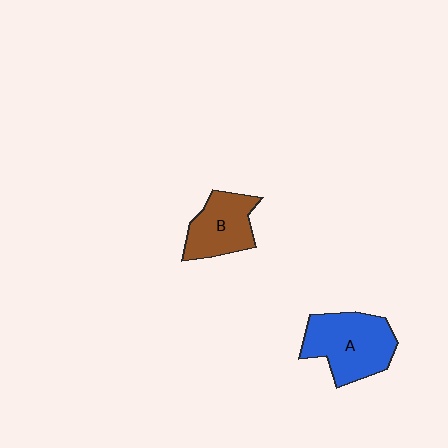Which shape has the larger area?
Shape A (blue).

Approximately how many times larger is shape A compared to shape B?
Approximately 1.4 times.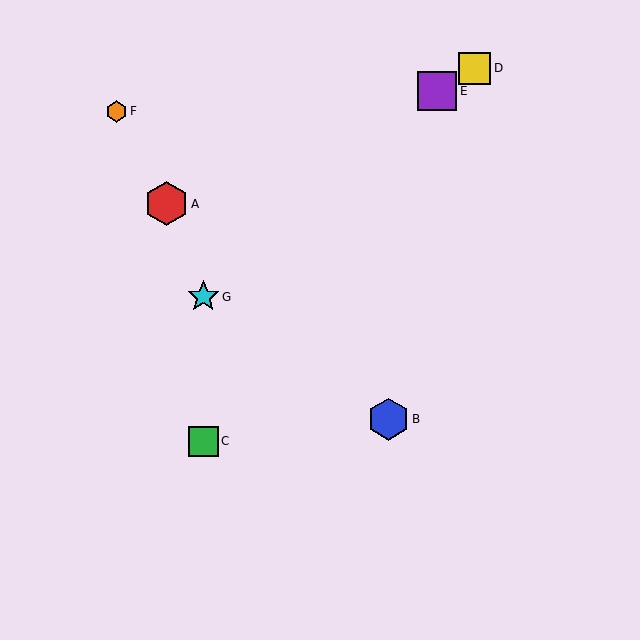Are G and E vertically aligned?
No, G is at x≈203 and E is at x≈437.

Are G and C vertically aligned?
Yes, both are at x≈203.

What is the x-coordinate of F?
Object F is at x≈117.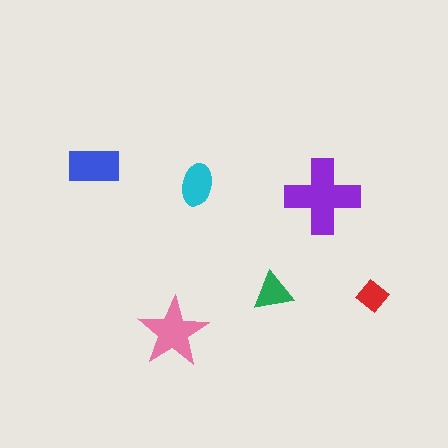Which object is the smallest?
The red diamond.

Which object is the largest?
The purple cross.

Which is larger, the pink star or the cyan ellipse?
The pink star.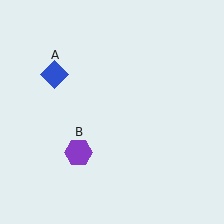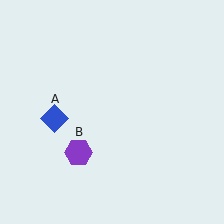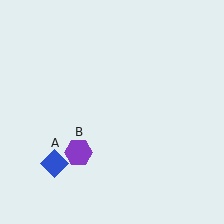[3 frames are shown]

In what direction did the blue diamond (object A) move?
The blue diamond (object A) moved down.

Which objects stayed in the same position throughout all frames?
Purple hexagon (object B) remained stationary.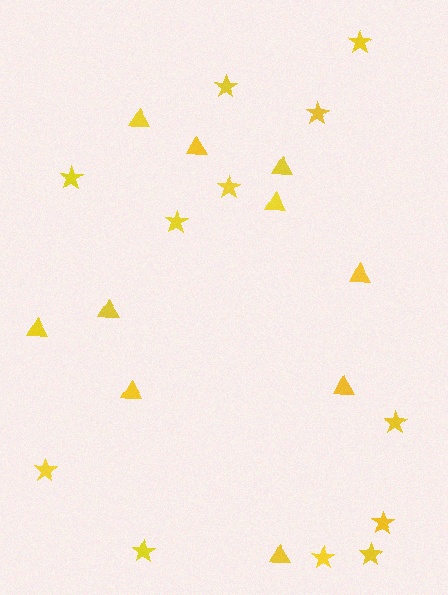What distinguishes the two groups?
There are 2 groups: one group of triangles (10) and one group of stars (12).